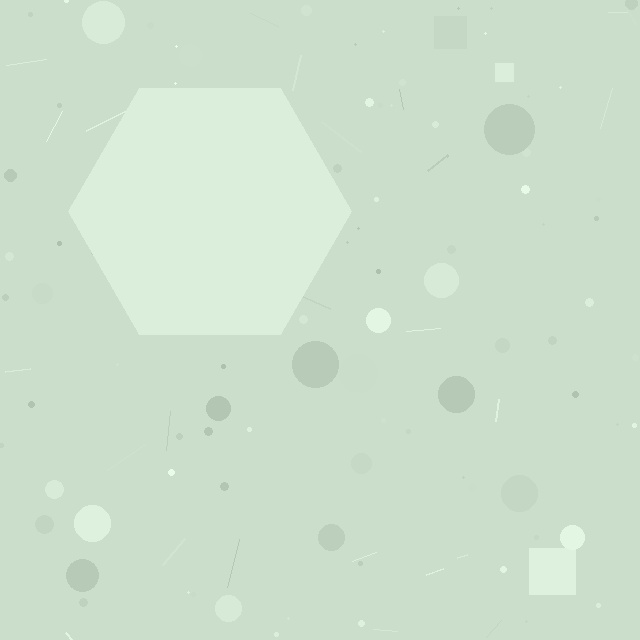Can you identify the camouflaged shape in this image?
The camouflaged shape is a hexagon.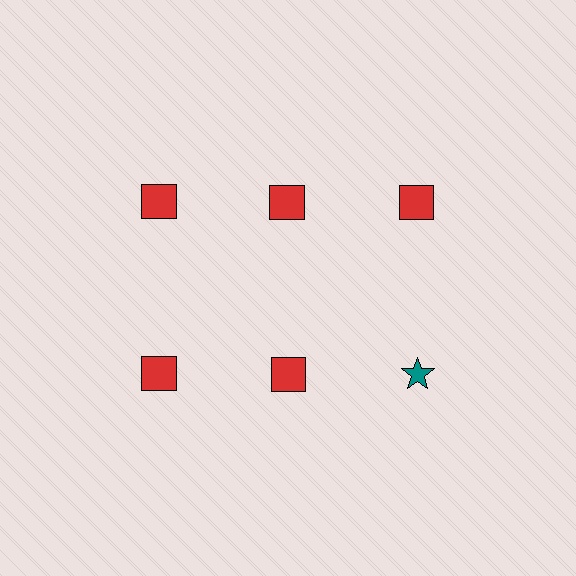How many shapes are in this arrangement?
There are 6 shapes arranged in a grid pattern.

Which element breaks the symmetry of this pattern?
The teal star in the second row, center column breaks the symmetry. All other shapes are red squares.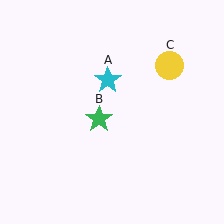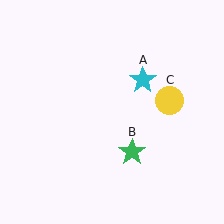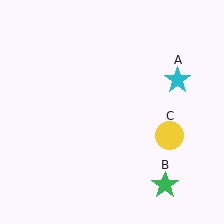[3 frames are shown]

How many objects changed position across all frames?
3 objects changed position: cyan star (object A), green star (object B), yellow circle (object C).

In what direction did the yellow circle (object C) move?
The yellow circle (object C) moved down.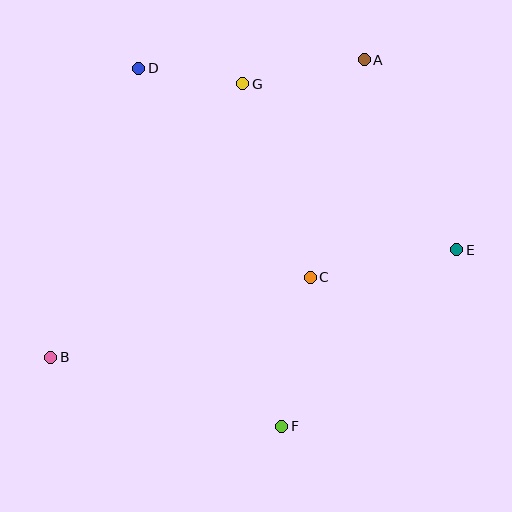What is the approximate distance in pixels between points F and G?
The distance between F and G is approximately 345 pixels.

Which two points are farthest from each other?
Points A and B are farthest from each other.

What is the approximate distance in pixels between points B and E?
The distance between B and E is approximately 420 pixels.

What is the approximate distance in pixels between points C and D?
The distance between C and D is approximately 270 pixels.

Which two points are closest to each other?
Points D and G are closest to each other.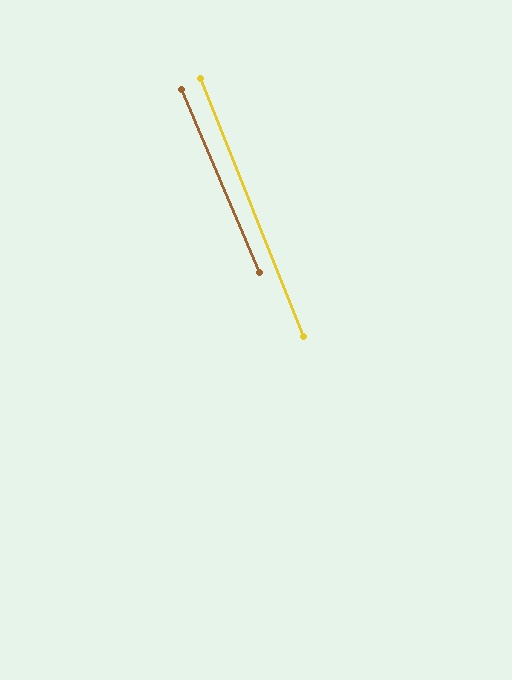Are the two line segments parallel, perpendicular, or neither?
Parallel — their directions differ by only 1.4°.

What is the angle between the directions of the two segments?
Approximately 1 degree.